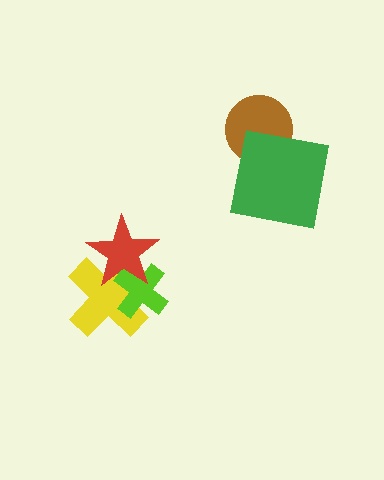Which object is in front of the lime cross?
The red star is in front of the lime cross.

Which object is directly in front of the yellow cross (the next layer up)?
The lime cross is directly in front of the yellow cross.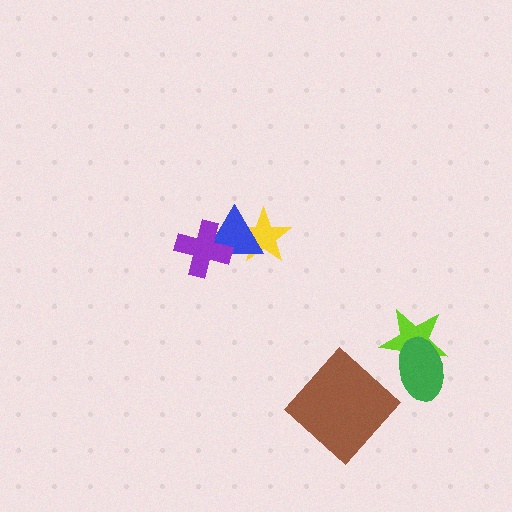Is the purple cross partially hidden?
No, no other shape covers it.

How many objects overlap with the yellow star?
1 object overlaps with the yellow star.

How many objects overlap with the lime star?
1 object overlaps with the lime star.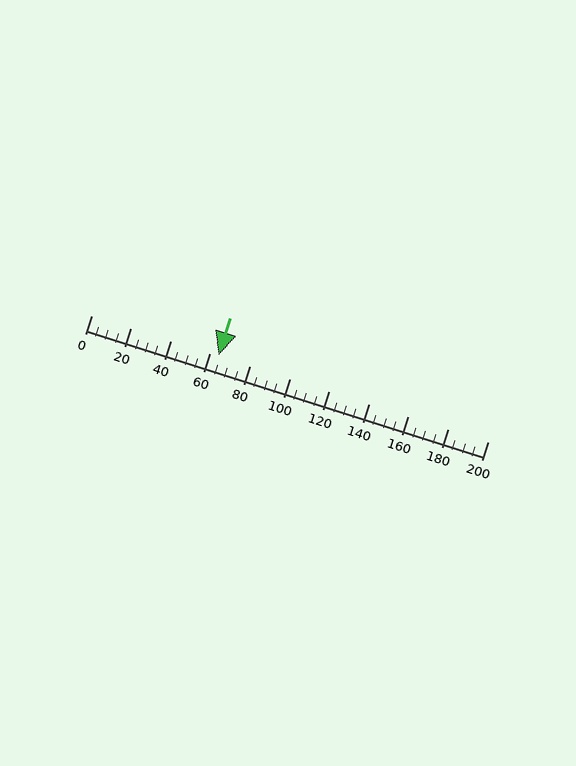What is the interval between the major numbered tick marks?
The major tick marks are spaced 20 units apart.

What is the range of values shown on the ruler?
The ruler shows values from 0 to 200.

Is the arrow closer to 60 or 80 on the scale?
The arrow is closer to 60.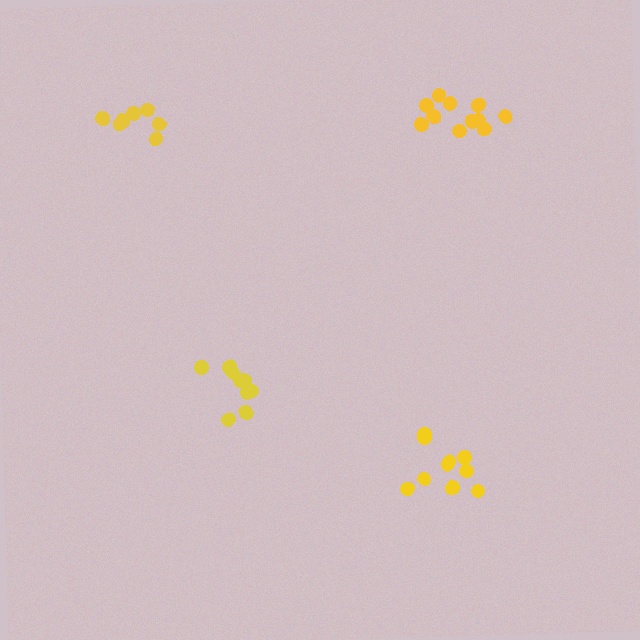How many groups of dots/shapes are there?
There are 4 groups.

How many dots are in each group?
Group 1: 10 dots, Group 2: 7 dots, Group 3: 11 dots, Group 4: 9 dots (37 total).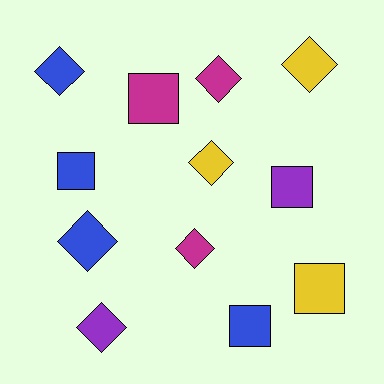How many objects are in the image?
There are 12 objects.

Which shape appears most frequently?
Diamond, with 7 objects.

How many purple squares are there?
There is 1 purple square.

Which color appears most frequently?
Blue, with 4 objects.